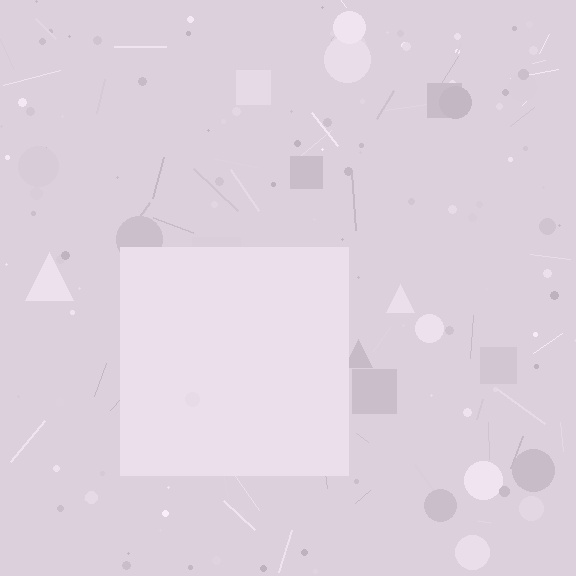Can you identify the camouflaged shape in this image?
The camouflaged shape is a square.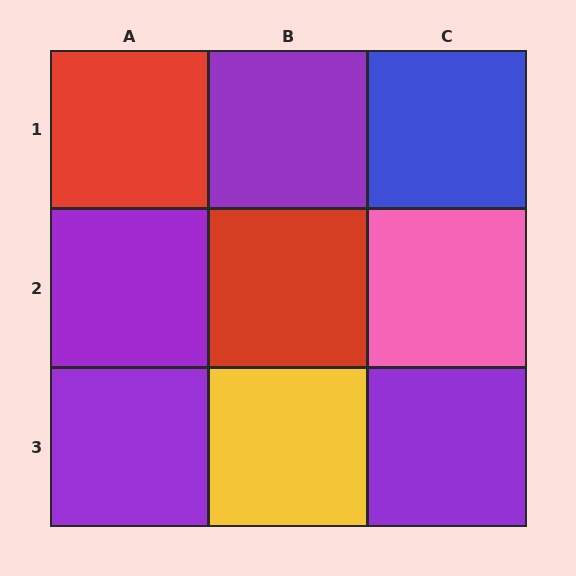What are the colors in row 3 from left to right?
Purple, yellow, purple.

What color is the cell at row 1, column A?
Red.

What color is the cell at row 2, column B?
Red.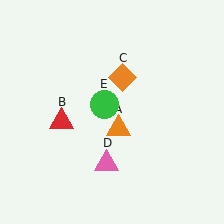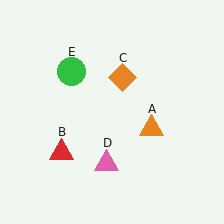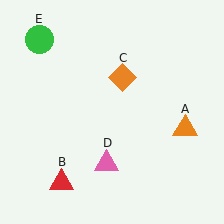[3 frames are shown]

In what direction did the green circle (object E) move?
The green circle (object E) moved up and to the left.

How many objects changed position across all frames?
3 objects changed position: orange triangle (object A), red triangle (object B), green circle (object E).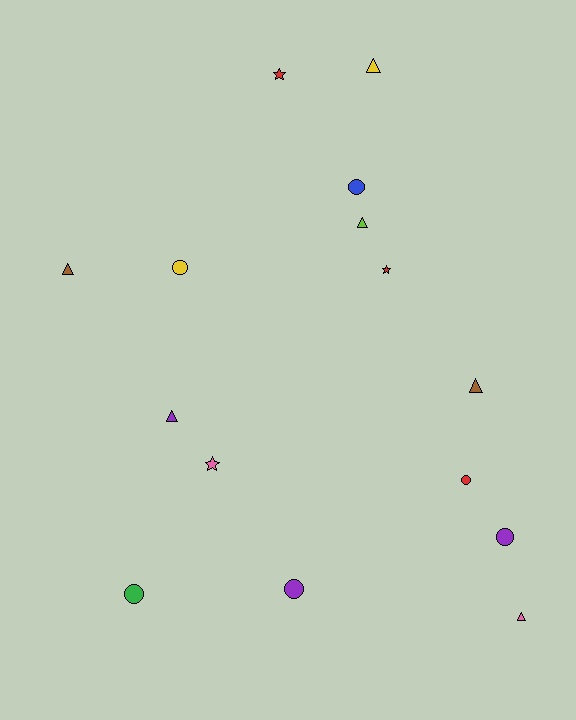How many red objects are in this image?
There are 3 red objects.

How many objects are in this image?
There are 15 objects.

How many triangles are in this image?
There are 6 triangles.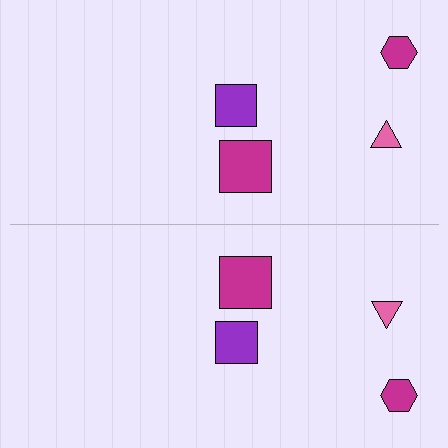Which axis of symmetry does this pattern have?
The pattern has a horizontal axis of symmetry running through the center of the image.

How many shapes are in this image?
There are 8 shapes in this image.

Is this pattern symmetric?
Yes, this pattern has bilateral (reflection) symmetry.